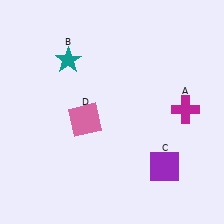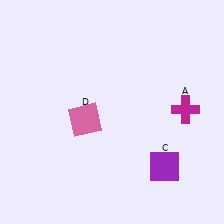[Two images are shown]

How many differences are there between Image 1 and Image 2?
There is 1 difference between the two images.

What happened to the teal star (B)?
The teal star (B) was removed in Image 2. It was in the top-left area of Image 1.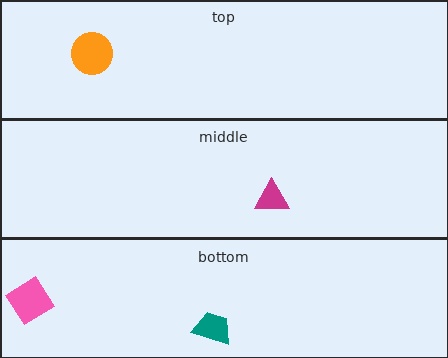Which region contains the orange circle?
The top region.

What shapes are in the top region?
The orange circle.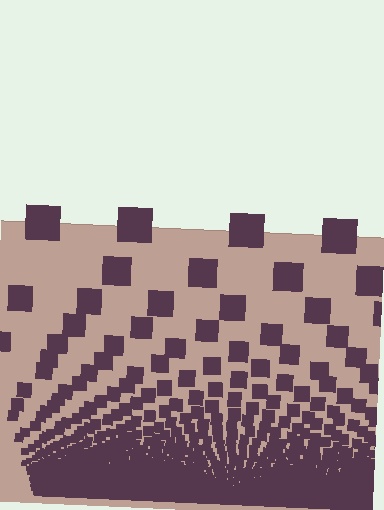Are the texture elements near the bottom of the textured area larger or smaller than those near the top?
Smaller. The gradient is inverted — elements near the bottom are smaller and denser.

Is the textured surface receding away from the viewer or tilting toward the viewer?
The surface appears to tilt toward the viewer. Texture elements get larger and sparser toward the top.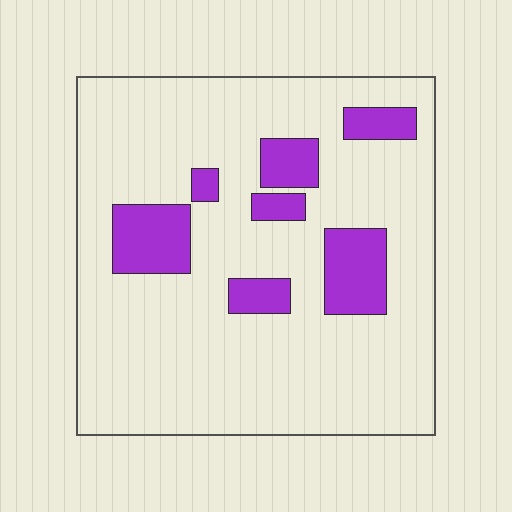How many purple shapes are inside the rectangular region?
7.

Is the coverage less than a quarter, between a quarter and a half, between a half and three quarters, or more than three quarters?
Less than a quarter.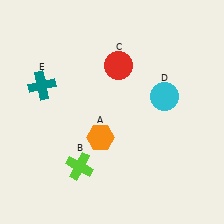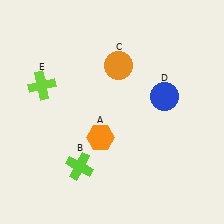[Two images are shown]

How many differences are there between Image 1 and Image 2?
There are 3 differences between the two images.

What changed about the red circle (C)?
In Image 1, C is red. In Image 2, it changed to orange.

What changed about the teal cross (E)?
In Image 1, E is teal. In Image 2, it changed to lime.